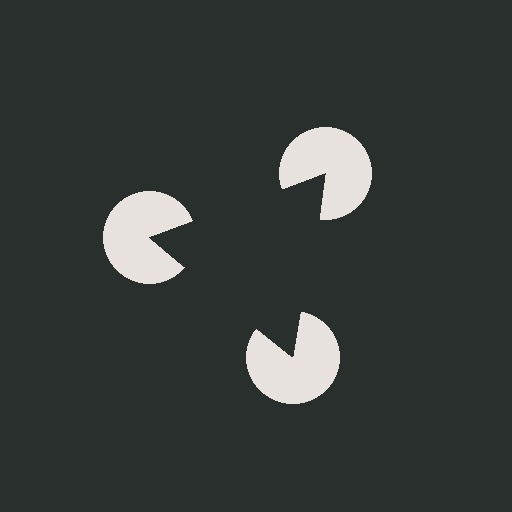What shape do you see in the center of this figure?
An illusory triangle — its edges are inferred from the aligned wedge cuts in the pac-man discs, not physically drawn.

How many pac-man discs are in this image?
There are 3 — one at each vertex of the illusory triangle.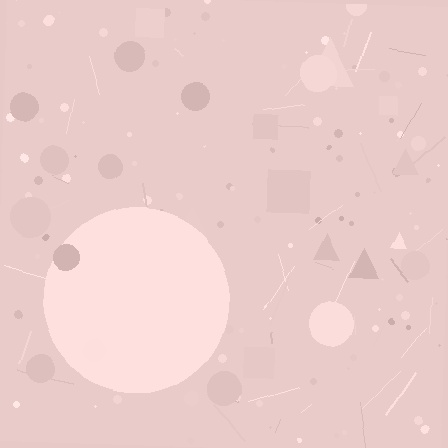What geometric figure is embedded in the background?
A circle is embedded in the background.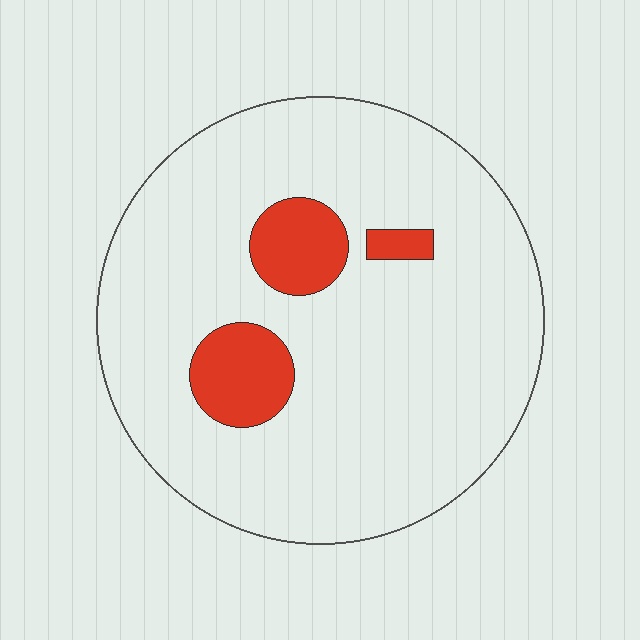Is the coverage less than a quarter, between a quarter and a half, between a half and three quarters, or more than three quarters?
Less than a quarter.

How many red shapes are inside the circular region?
3.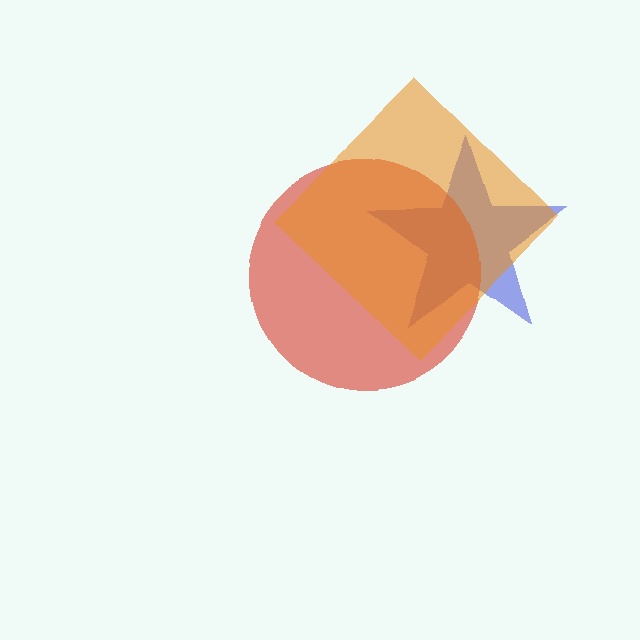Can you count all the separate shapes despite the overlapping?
Yes, there are 3 separate shapes.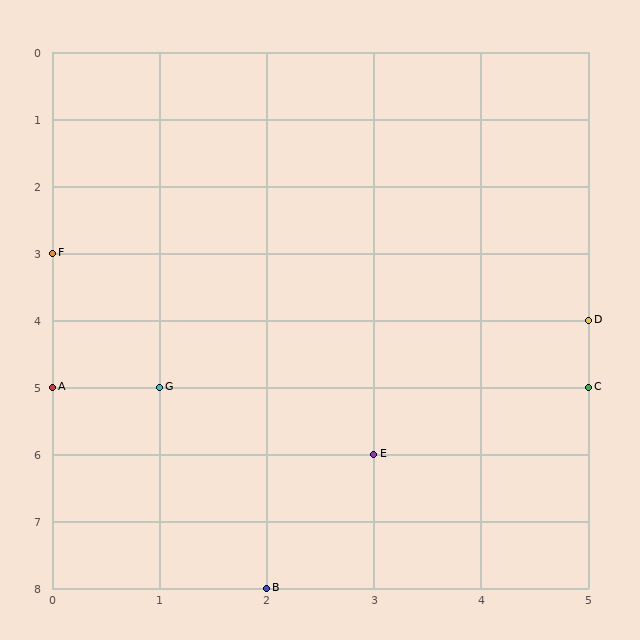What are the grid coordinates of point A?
Point A is at grid coordinates (0, 5).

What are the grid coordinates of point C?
Point C is at grid coordinates (5, 5).